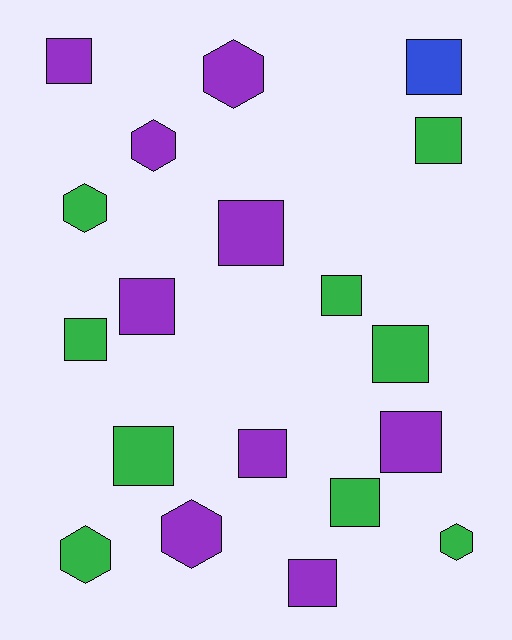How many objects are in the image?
There are 19 objects.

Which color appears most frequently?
Purple, with 9 objects.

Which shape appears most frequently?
Square, with 13 objects.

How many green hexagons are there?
There are 3 green hexagons.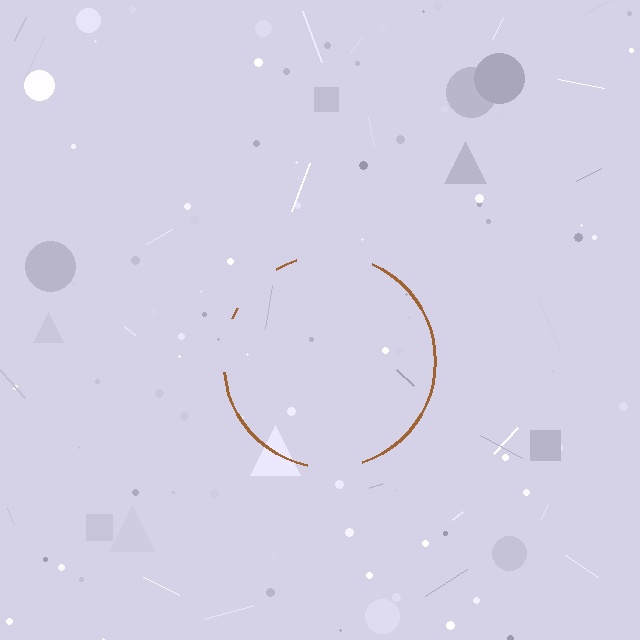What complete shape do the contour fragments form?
The contour fragments form a circle.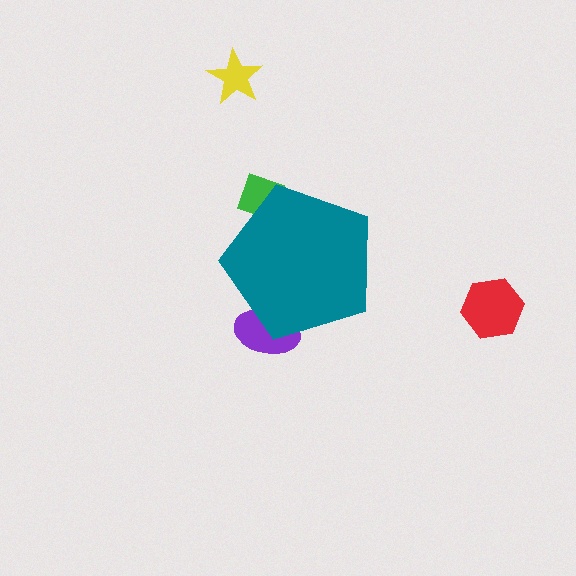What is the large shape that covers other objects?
A teal pentagon.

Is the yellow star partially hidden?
No, the yellow star is fully visible.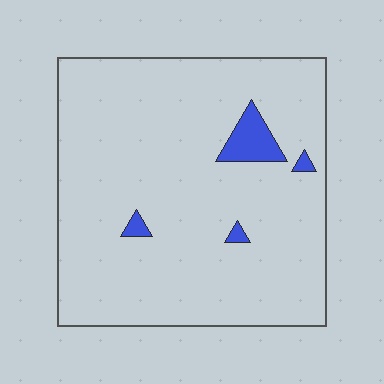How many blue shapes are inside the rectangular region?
4.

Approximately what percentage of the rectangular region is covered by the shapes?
Approximately 5%.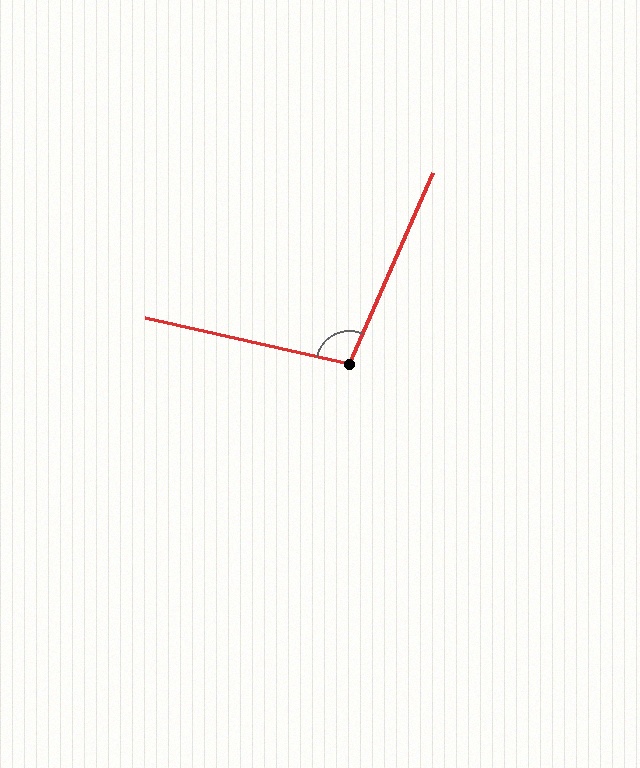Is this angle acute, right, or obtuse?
It is obtuse.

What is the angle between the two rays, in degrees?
Approximately 101 degrees.